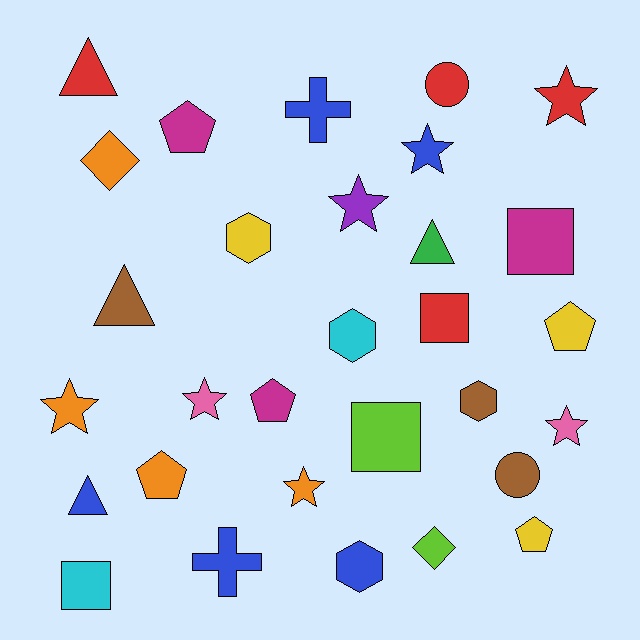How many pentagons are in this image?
There are 5 pentagons.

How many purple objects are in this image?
There is 1 purple object.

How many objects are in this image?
There are 30 objects.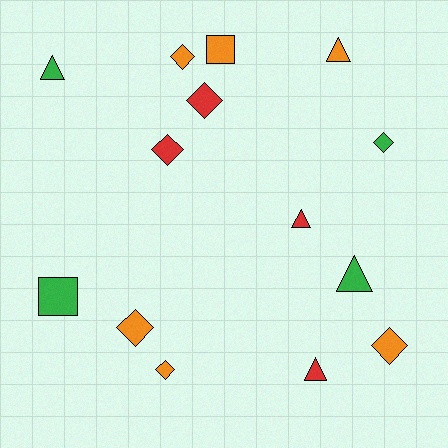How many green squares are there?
There is 1 green square.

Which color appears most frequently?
Orange, with 6 objects.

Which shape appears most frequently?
Diamond, with 7 objects.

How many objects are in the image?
There are 14 objects.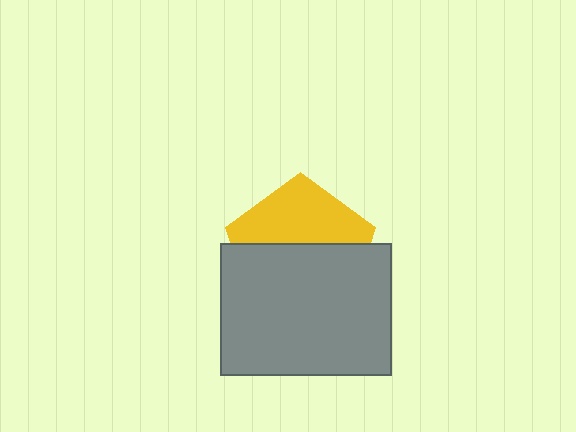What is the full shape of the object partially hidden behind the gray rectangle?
The partially hidden object is a yellow pentagon.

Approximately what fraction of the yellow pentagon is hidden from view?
Roughly 57% of the yellow pentagon is hidden behind the gray rectangle.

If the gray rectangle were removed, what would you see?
You would see the complete yellow pentagon.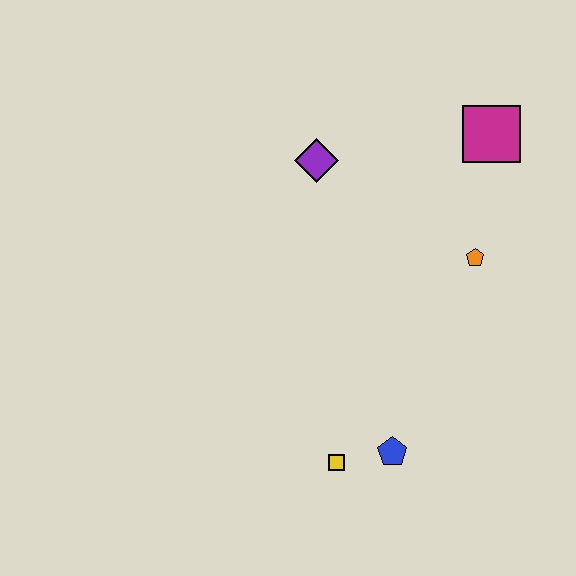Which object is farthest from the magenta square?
The yellow square is farthest from the magenta square.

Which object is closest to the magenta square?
The orange pentagon is closest to the magenta square.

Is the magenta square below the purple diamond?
No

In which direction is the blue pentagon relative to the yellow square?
The blue pentagon is to the right of the yellow square.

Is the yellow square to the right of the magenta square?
No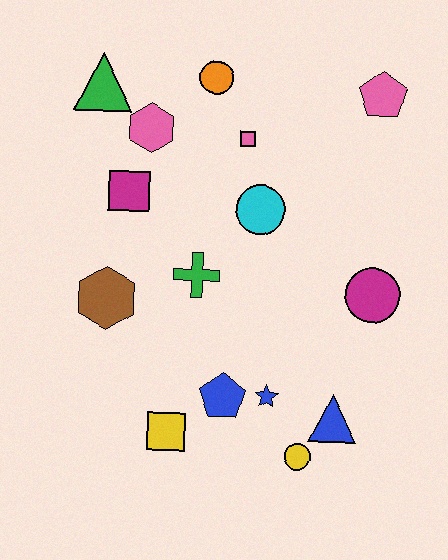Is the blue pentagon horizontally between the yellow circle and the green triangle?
Yes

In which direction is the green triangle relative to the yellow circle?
The green triangle is above the yellow circle.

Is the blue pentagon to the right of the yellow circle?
No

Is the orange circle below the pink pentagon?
No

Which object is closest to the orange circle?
The pink square is closest to the orange circle.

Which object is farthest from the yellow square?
The pink pentagon is farthest from the yellow square.